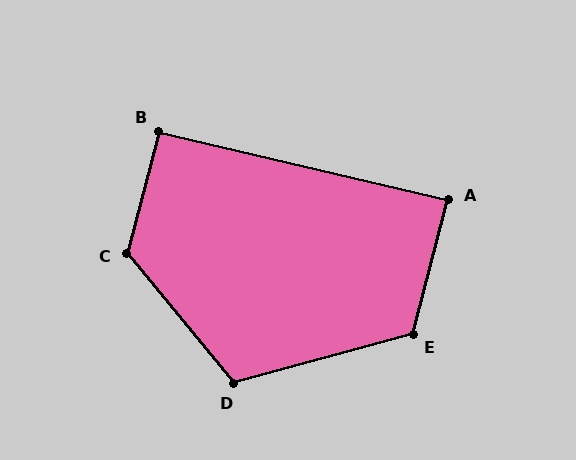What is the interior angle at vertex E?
Approximately 120 degrees (obtuse).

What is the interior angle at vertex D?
Approximately 114 degrees (obtuse).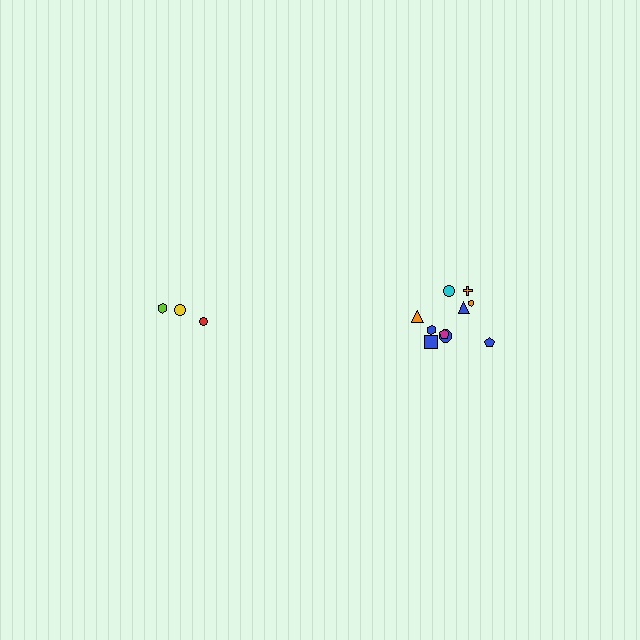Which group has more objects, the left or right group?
The right group.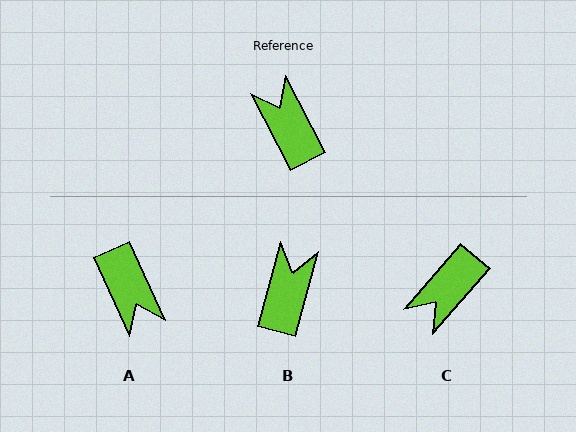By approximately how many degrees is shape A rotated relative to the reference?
Approximately 177 degrees counter-clockwise.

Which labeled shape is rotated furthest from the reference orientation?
A, about 177 degrees away.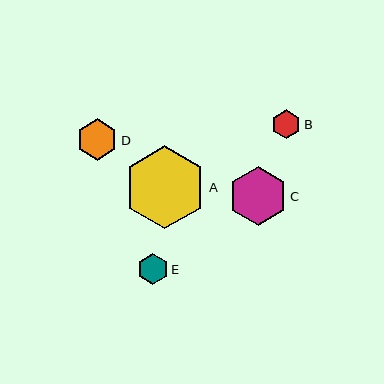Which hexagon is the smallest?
Hexagon B is the smallest with a size of approximately 29 pixels.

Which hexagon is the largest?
Hexagon A is the largest with a size of approximately 83 pixels.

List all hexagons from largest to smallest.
From largest to smallest: A, C, D, E, B.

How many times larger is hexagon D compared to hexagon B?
Hexagon D is approximately 1.4 times the size of hexagon B.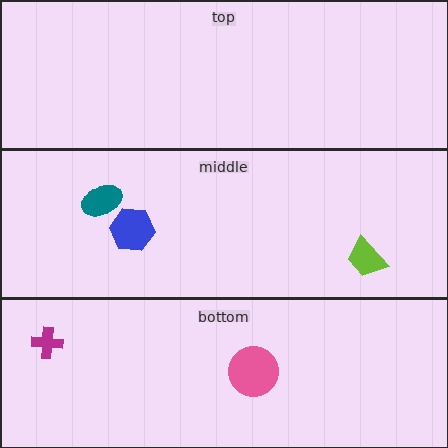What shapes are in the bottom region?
The pink circle, the magenta cross.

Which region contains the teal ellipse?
The middle region.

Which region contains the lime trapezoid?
The middle region.